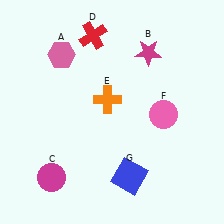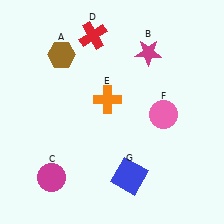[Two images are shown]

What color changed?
The hexagon (A) changed from pink in Image 1 to brown in Image 2.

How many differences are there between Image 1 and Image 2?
There is 1 difference between the two images.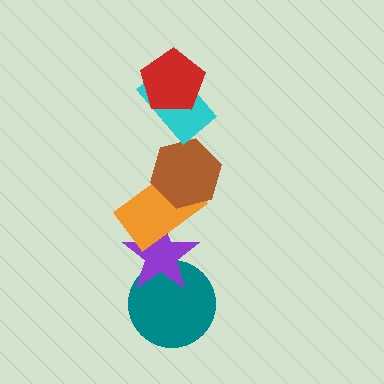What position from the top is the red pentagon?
The red pentagon is 1st from the top.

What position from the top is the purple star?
The purple star is 5th from the top.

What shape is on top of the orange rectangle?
The brown hexagon is on top of the orange rectangle.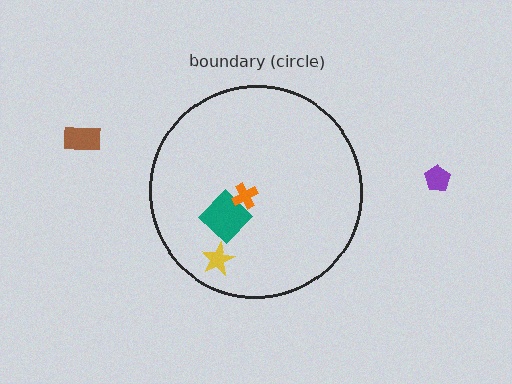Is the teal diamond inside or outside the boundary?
Inside.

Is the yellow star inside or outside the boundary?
Inside.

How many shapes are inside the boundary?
3 inside, 2 outside.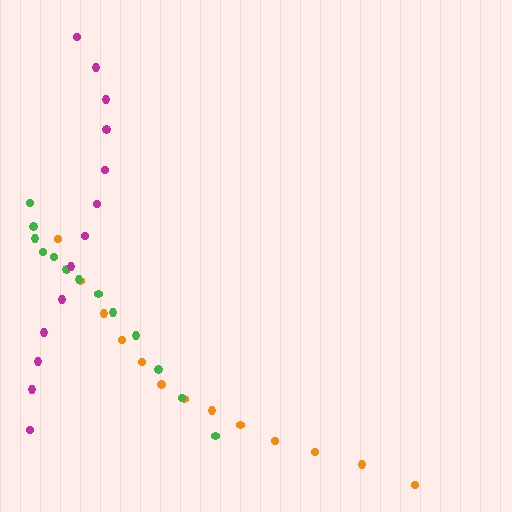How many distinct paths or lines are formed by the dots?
There are 3 distinct paths.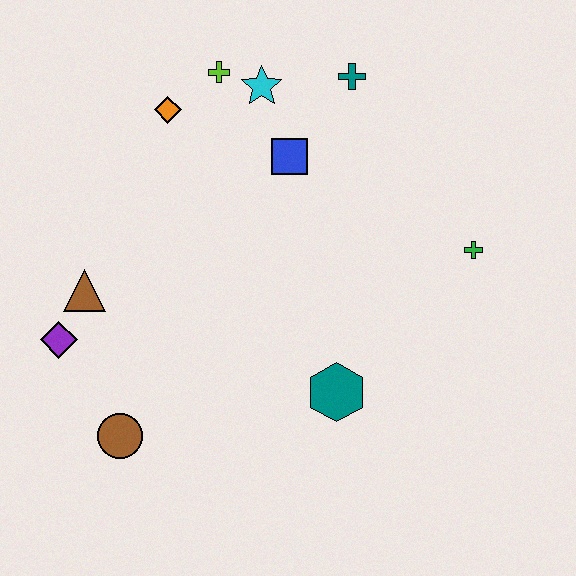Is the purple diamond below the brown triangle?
Yes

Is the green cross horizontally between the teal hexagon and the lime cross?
No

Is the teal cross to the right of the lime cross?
Yes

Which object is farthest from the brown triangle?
The green cross is farthest from the brown triangle.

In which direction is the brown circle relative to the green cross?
The brown circle is to the left of the green cross.